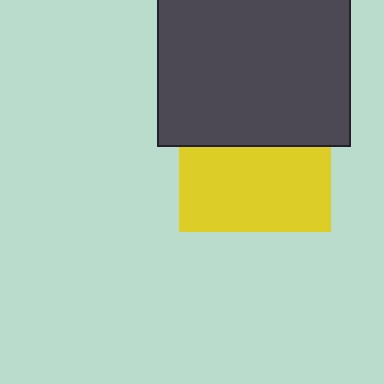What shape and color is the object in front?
The object in front is a dark gray square.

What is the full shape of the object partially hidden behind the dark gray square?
The partially hidden object is a yellow square.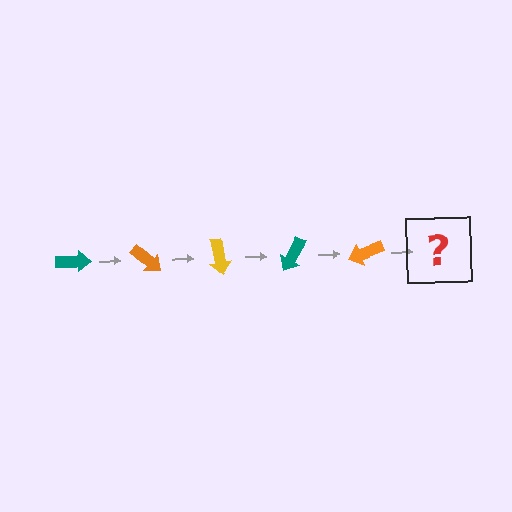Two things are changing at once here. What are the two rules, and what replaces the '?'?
The two rules are that it rotates 40 degrees each step and the color cycles through teal, orange, and yellow. The '?' should be a yellow arrow, rotated 200 degrees from the start.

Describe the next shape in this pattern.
It should be a yellow arrow, rotated 200 degrees from the start.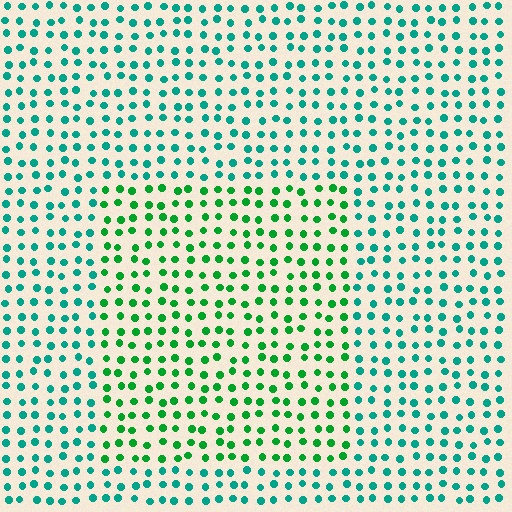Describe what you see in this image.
The image is filled with small teal elements in a uniform arrangement. A rectangle-shaped region is visible where the elements are tinted to a slightly different hue, forming a subtle color boundary.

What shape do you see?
I see a rectangle.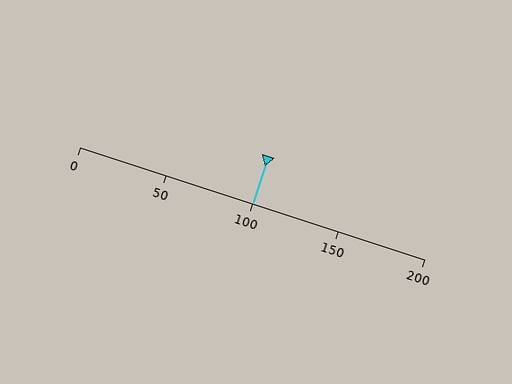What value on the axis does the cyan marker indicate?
The marker indicates approximately 100.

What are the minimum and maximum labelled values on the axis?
The axis runs from 0 to 200.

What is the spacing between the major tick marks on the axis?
The major ticks are spaced 50 apart.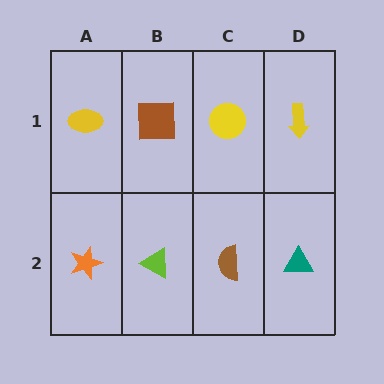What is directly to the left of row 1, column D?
A yellow circle.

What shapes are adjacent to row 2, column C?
A yellow circle (row 1, column C), a lime triangle (row 2, column B), a teal triangle (row 2, column D).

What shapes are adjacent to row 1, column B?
A lime triangle (row 2, column B), a yellow ellipse (row 1, column A), a yellow circle (row 1, column C).